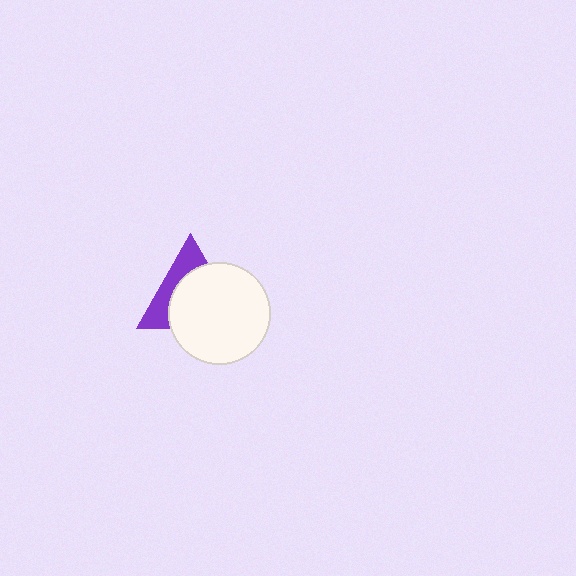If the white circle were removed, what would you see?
You would see the complete purple triangle.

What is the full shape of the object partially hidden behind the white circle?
The partially hidden object is a purple triangle.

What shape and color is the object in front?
The object in front is a white circle.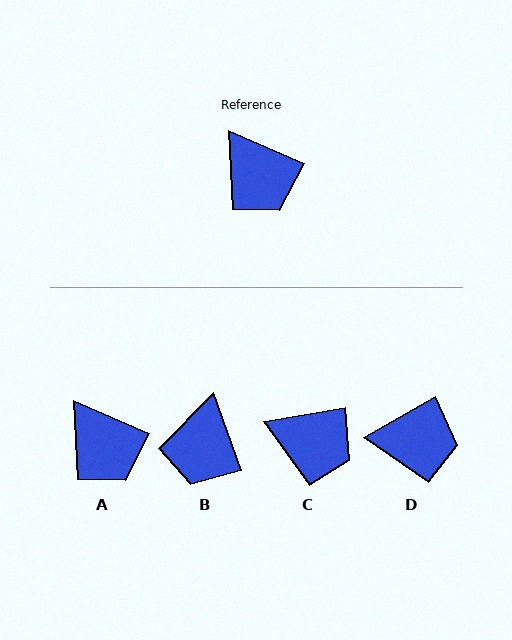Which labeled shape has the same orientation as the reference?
A.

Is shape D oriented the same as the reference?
No, it is off by about 53 degrees.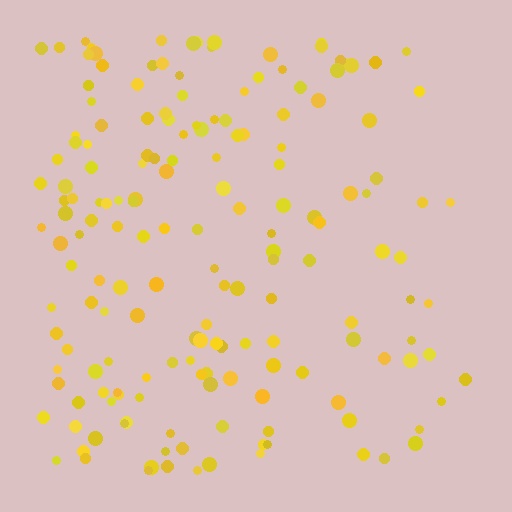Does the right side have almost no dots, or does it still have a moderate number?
Still a moderate number, just noticeably fewer than the left.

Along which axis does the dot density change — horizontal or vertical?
Horizontal.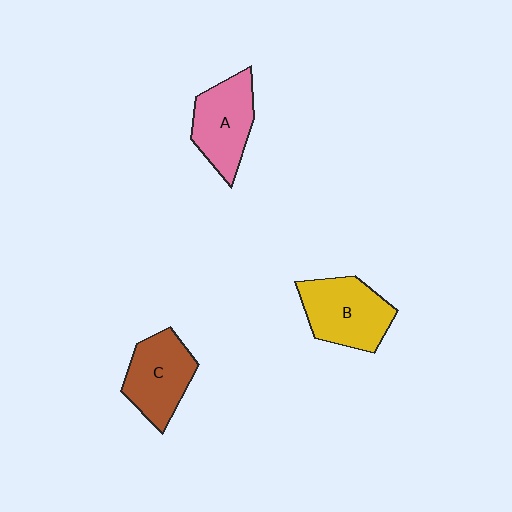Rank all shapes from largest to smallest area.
From largest to smallest: B (yellow), C (brown), A (pink).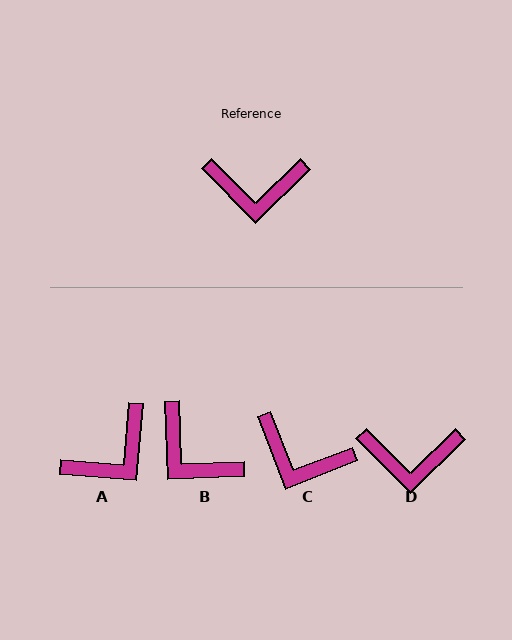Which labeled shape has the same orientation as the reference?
D.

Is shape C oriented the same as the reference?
No, it is off by about 23 degrees.